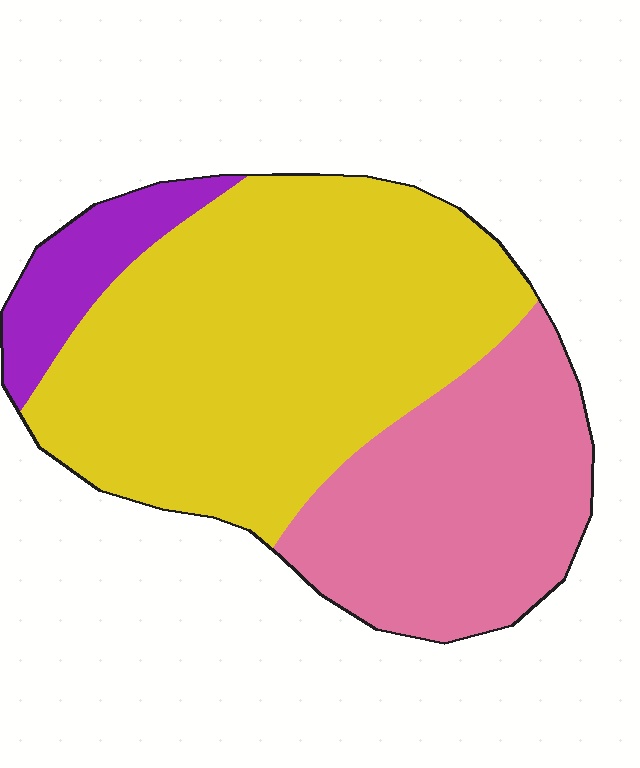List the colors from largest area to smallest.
From largest to smallest: yellow, pink, purple.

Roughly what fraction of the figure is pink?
Pink covers roughly 30% of the figure.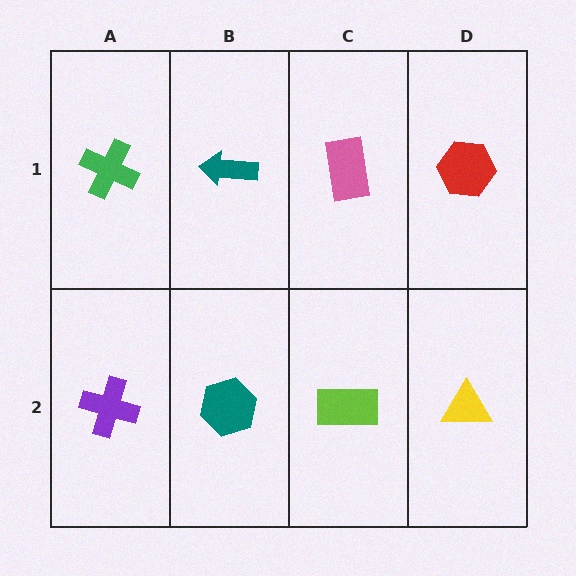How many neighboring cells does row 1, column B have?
3.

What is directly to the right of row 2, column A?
A teal hexagon.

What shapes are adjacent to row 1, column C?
A lime rectangle (row 2, column C), a teal arrow (row 1, column B), a red hexagon (row 1, column D).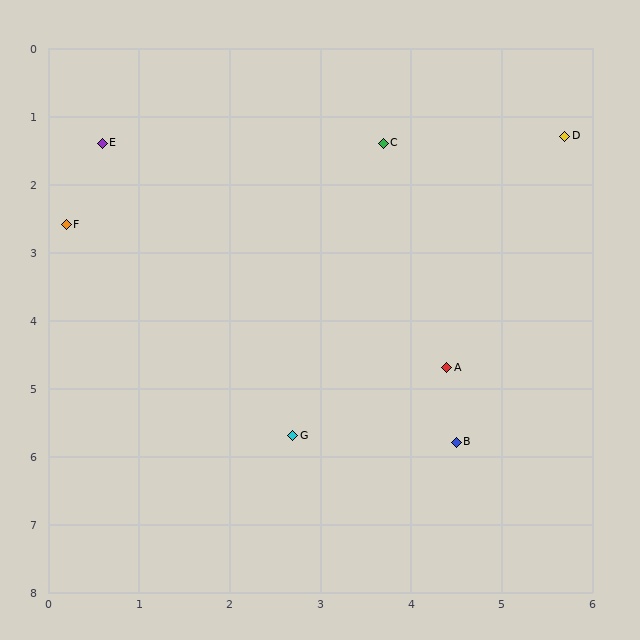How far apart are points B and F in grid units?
Points B and F are about 5.4 grid units apart.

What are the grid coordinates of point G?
Point G is at approximately (2.7, 5.7).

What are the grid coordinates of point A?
Point A is at approximately (4.4, 4.7).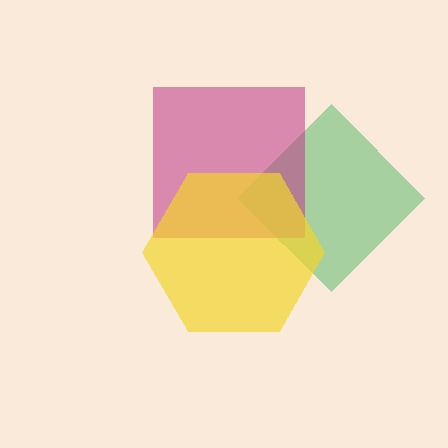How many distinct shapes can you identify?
There are 3 distinct shapes: a green diamond, a magenta square, a yellow hexagon.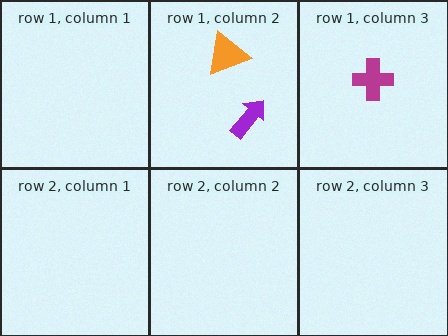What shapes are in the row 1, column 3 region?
The magenta cross.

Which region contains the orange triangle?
The row 1, column 2 region.